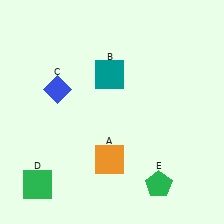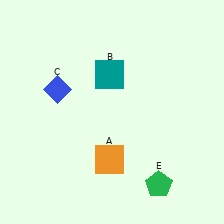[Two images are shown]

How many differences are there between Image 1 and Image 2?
There is 1 difference between the two images.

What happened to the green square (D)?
The green square (D) was removed in Image 2. It was in the bottom-left area of Image 1.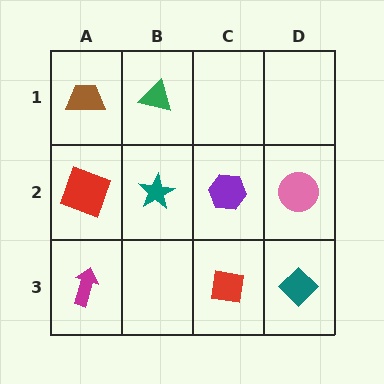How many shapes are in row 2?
4 shapes.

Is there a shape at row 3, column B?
No, that cell is empty.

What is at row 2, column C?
A purple hexagon.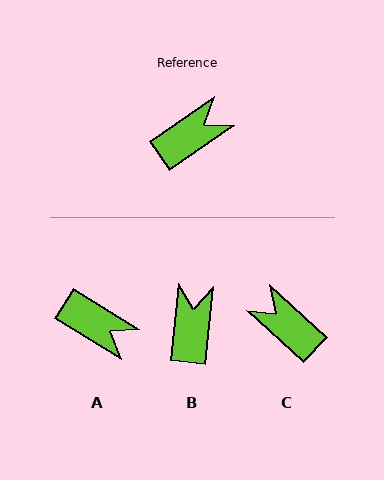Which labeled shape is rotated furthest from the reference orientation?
C, about 103 degrees away.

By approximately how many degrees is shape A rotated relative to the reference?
Approximately 66 degrees clockwise.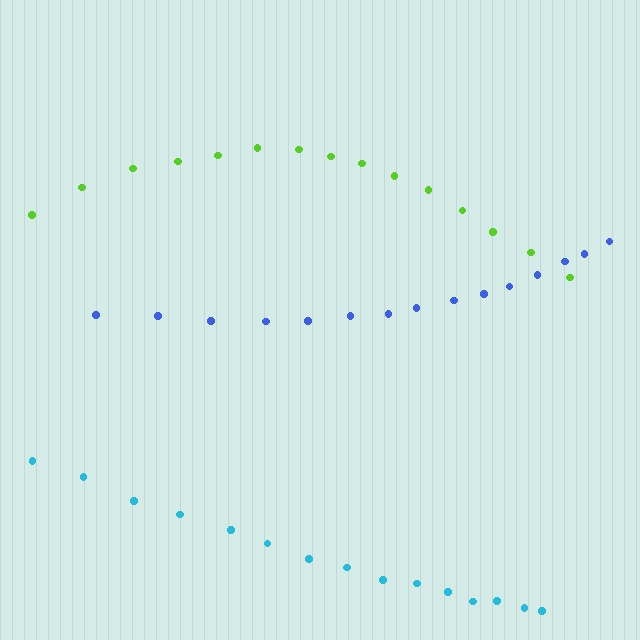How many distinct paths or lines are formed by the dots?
There are 3 distinct paths.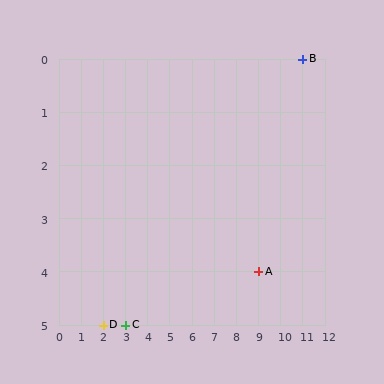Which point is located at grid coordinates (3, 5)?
Point C is at (3, 5).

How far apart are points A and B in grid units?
Points A and B are 2 columns and 4 rows apart (about 4.5 grid units diagonally).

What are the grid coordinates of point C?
Point C is at grid coordinates (3, 5).